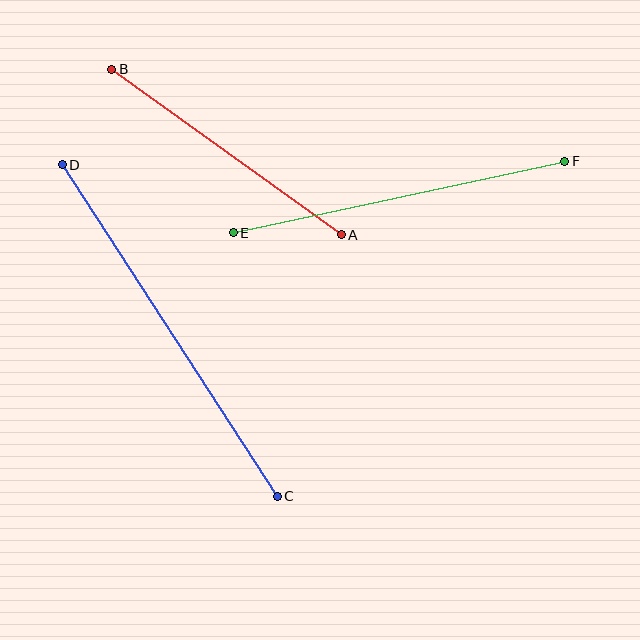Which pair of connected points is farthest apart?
Points C and D are farthest apart.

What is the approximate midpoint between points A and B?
The midpoint is at approximately (226, 152) pixels.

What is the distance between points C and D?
The distance is approximately 395 pixels.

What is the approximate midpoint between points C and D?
The midpoint is at approximately (170, 330) pixels.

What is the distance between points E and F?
The distance is approximately 339 pixels.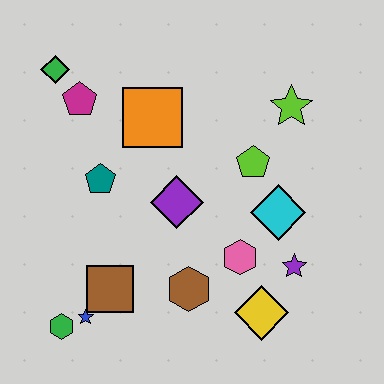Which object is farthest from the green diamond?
The yellow diamond is farthest from the green diamond.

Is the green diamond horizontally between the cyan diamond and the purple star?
No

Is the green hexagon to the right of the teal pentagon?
No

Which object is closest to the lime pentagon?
The cyan diamond is closest to the lime pentagon.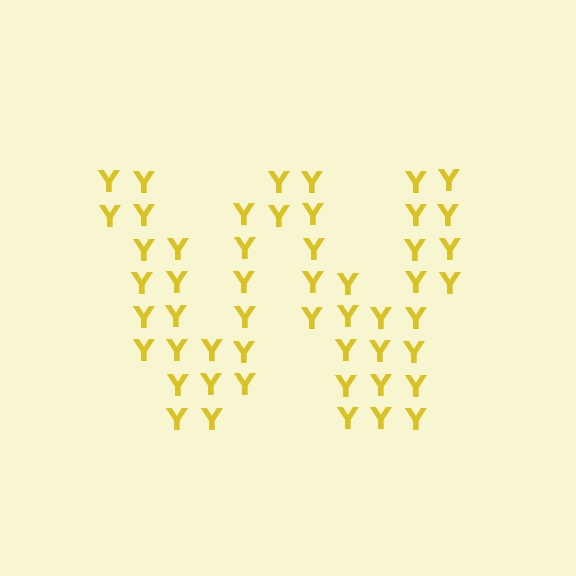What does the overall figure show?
The overall figure shows the letter W.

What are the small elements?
The small elements are letter Y's.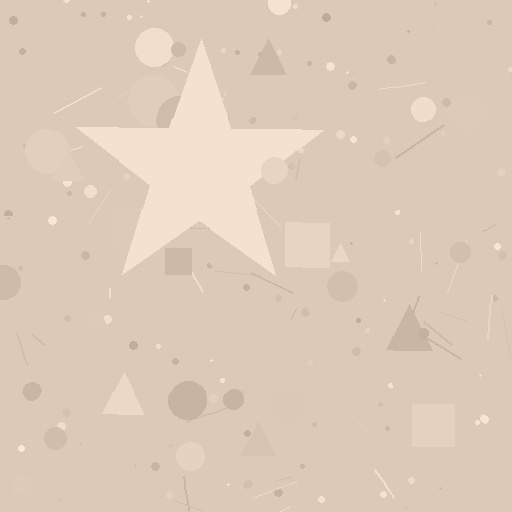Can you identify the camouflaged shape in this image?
The camouflaged shape is a star.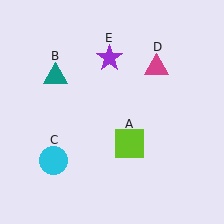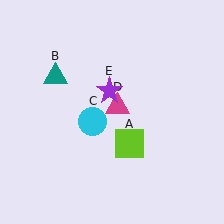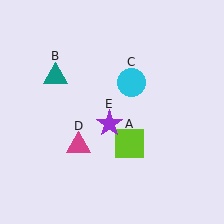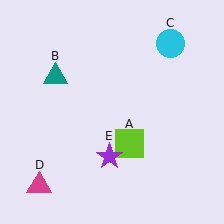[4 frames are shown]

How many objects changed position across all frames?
3 objects changed position: cyan circle (object C), magenta triangle (object D), purple star (object E).